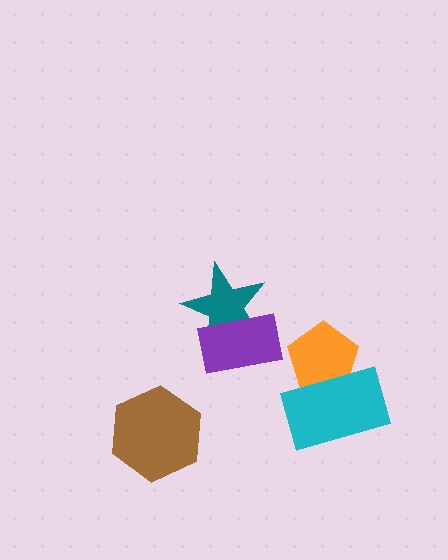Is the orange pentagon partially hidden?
Yes, it is partially covered by another shape.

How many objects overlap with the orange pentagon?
1 object overlaps with the orange pentagon.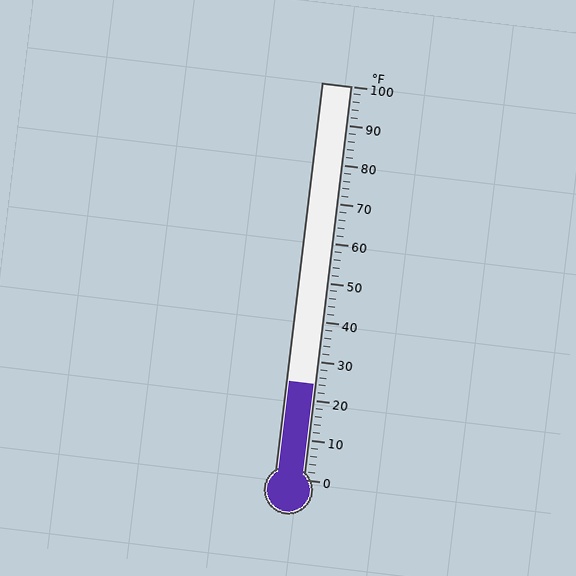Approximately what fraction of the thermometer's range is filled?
The thermometer is filled to approximately 25% of its range.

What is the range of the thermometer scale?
The thermometer scale ranges from 0°F to 100°F.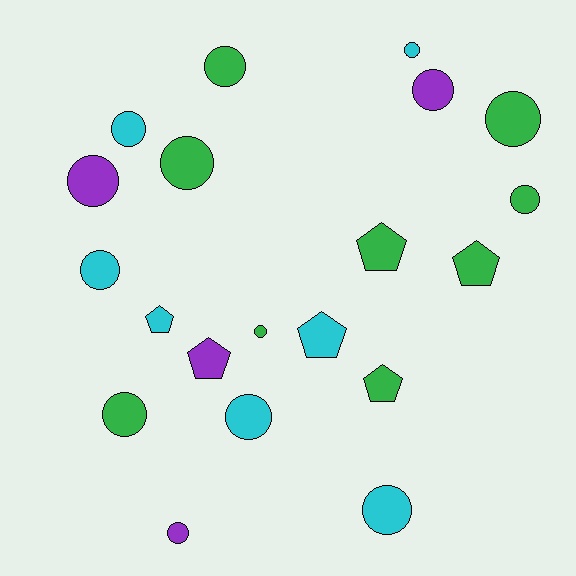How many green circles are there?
There are 6 green circles.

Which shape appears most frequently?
Circle, with 14 objects.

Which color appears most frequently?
Green, with 9 objects.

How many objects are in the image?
There are 20 objects.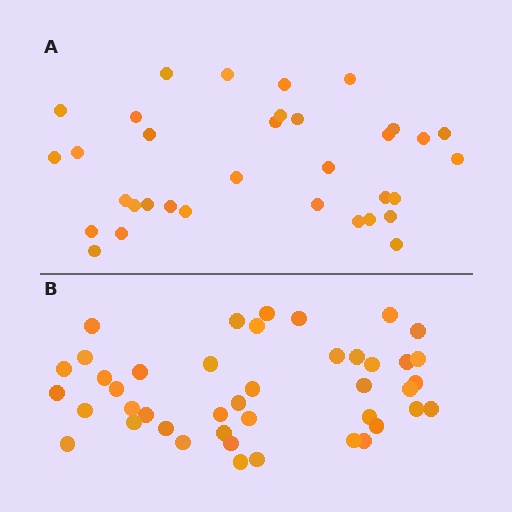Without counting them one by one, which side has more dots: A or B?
Region B (the bottom region) has more dots.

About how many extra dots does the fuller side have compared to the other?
Region B has roughly 8 or so more dots than region A.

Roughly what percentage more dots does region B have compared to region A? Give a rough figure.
About 25% more.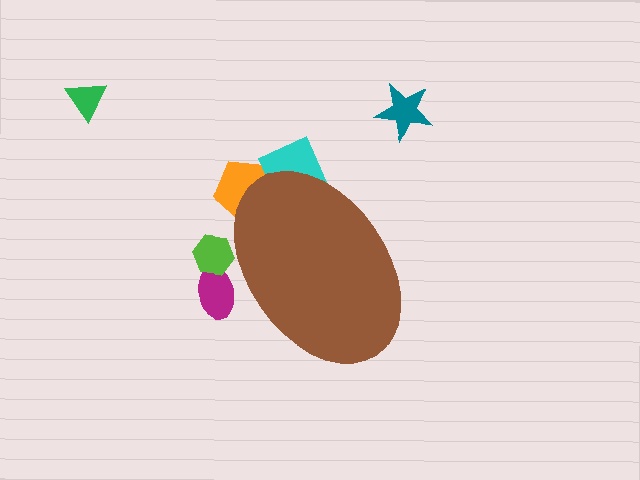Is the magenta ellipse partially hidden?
Yes, the magenta ellipse is partially hidden behind the brown ellipse.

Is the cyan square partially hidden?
Yes, the cyan square is partially hidden behind the brown ellipse.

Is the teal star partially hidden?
No, the teal star is fully visible.